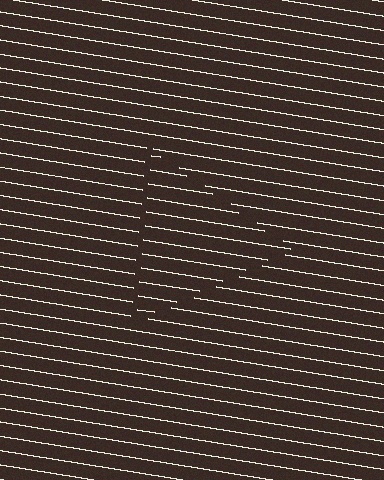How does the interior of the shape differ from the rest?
The interior of the shape contains the same grating, shifted by half a period — the contour is defined by the phase discontinuity where line-ends from the inner and outer gratings abut.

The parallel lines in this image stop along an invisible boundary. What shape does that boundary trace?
An illusory triangle. The interior of the shape contains the same grating, shifted by half a period — the contour is defined by the phase discontinuity where line-ends from the inner and outer gratings abut.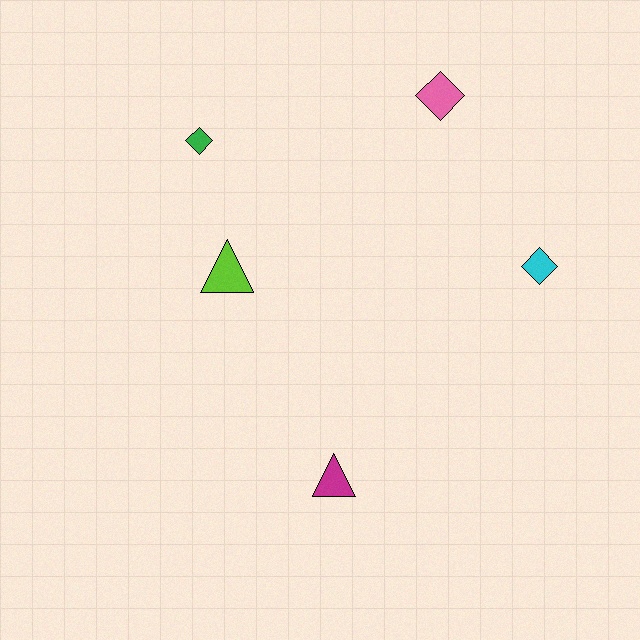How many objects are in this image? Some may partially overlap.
There are 5 objects.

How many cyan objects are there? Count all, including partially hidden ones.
There is 1 cyan object.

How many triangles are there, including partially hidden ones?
There are 2 triangles.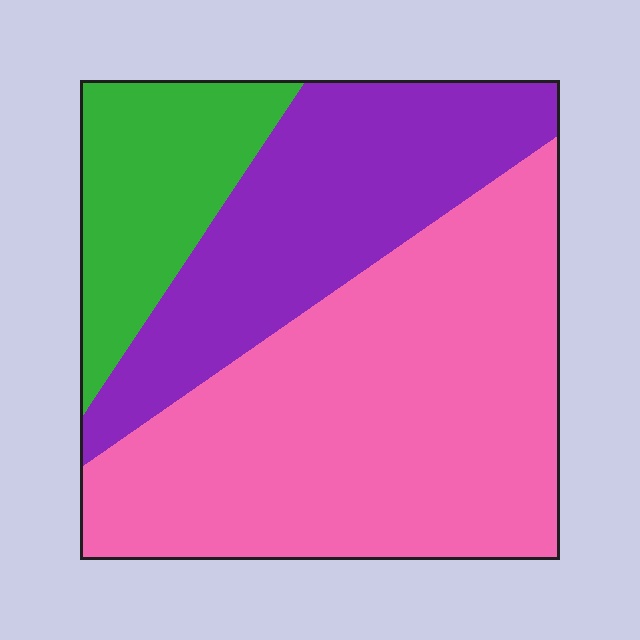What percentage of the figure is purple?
Purple covers about 30% of the figure.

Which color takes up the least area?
Green, at roughly 15%.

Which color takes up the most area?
Pink, at roughly 55%.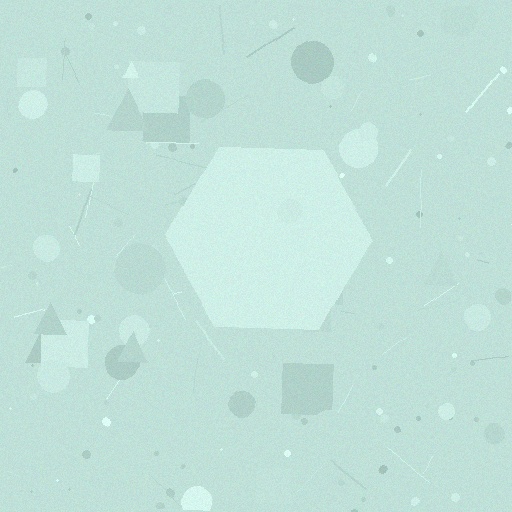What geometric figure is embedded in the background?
A hexagon is embedded in the background.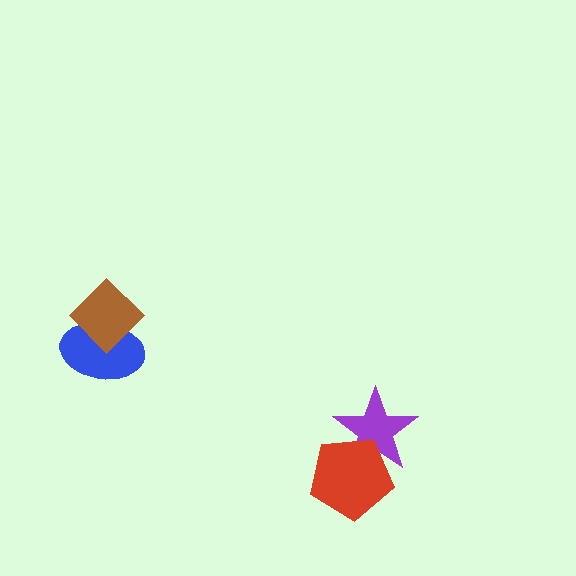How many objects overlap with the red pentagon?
1 object overlaps with the red pentagon.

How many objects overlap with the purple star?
1 object overlaps with the purple star.